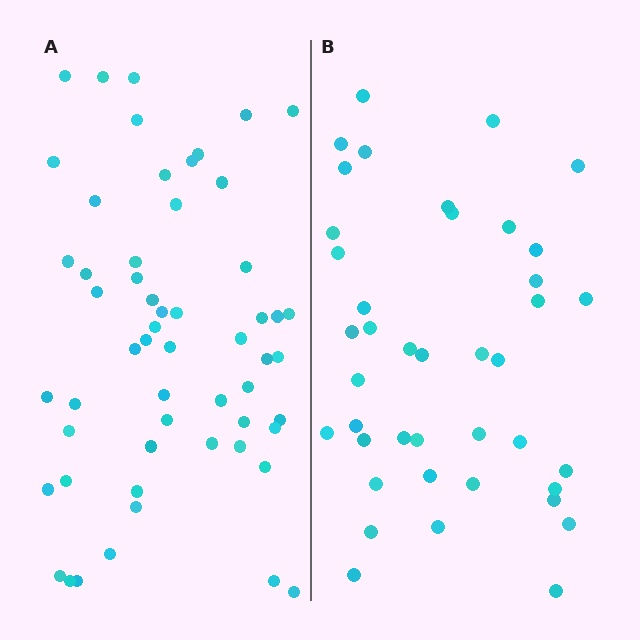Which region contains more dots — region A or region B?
Region A (the left region) has more dots.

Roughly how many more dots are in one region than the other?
Region A has approximately 15 more dots than region B.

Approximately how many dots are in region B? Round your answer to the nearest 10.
About 40 dots. (The exact count is 41, which rounds to 40.)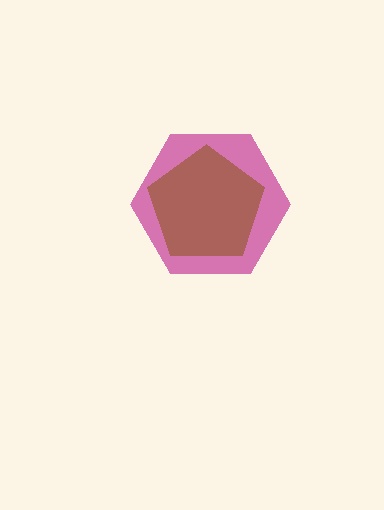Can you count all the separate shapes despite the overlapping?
Yes, there are 2 separate shapes.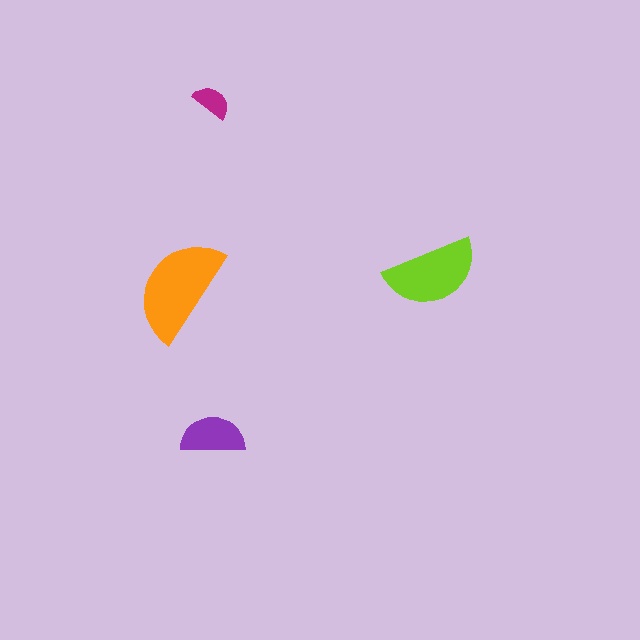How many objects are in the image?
There are 4 objects in the image.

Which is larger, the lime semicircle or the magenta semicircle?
The lime one.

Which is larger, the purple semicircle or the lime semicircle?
The lime one.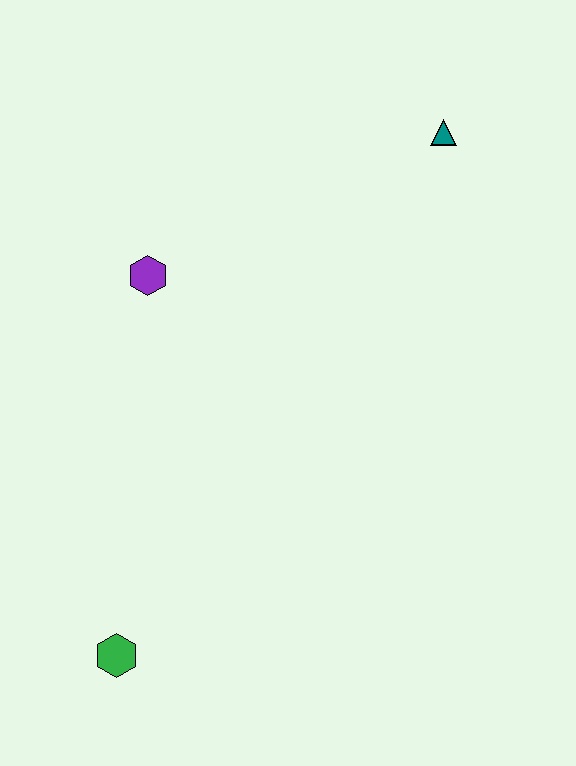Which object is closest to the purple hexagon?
The teal triangle is closest to the purple hexagon.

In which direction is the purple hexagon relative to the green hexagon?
The purple hexagon is above the green hexagon.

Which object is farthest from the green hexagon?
The teal triangle is farthest from the green hexagon.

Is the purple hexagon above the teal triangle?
No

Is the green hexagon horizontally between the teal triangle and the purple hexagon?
No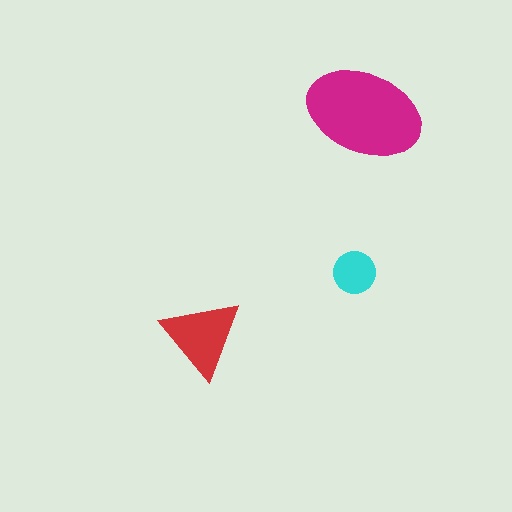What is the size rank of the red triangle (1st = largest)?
2nd.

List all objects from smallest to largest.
The cyan circle, the red triangle, the magenta ellipse.